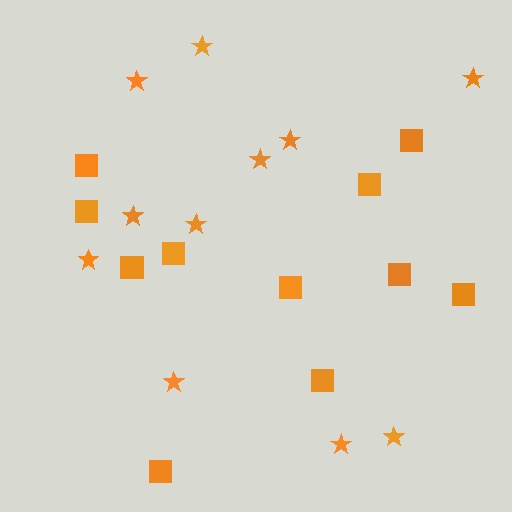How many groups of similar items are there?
There are 2 groups: one group of stars (11) and one group of squares (11).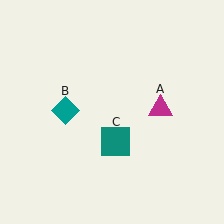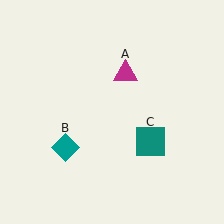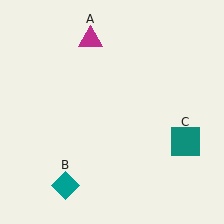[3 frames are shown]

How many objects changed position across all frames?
3 objects changed position: magenta triangle (object A), teal diamond (object B), teal square (object C).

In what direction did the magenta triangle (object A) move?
The magenta triangle (object A) moved up and to the left.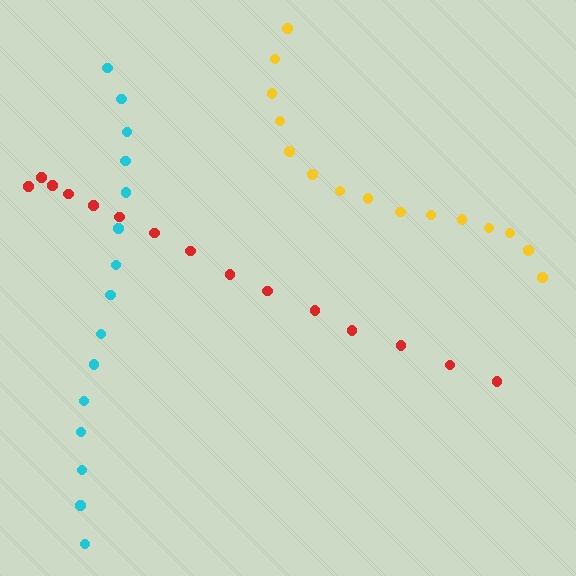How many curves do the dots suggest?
There are 3 distinct paths.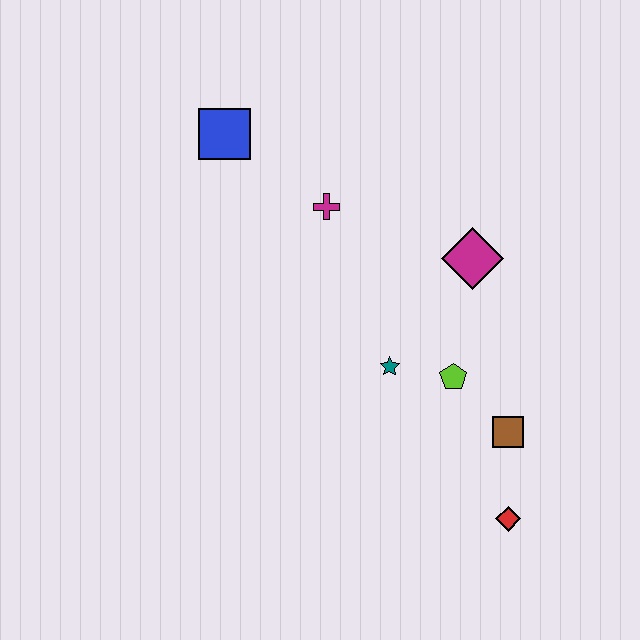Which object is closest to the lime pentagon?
The teal star is closest to the lime pentagon.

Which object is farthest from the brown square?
The blue square is farthest from the brown square.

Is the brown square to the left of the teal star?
No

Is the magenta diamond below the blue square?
Yes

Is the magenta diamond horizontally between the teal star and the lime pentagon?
No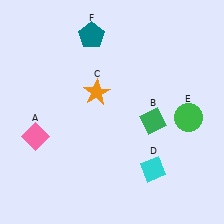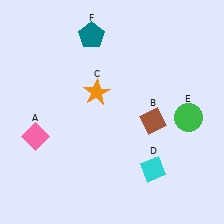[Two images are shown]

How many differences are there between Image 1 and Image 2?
There is 1 difference between the two images.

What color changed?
The diamond (B) changed from green in Image 1 to brown in Image 2.